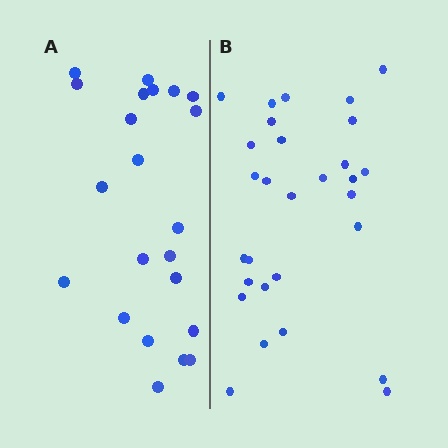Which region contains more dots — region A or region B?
Region B (the right region) has more dots.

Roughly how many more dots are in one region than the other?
Region B has roughly 8 or so more dots than region A.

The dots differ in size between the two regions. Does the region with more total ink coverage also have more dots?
No. Region A has more total ink coverage because its dots are larger, but region B actually contains more individual dots. Total area can be misleading — the number of items is what matters here.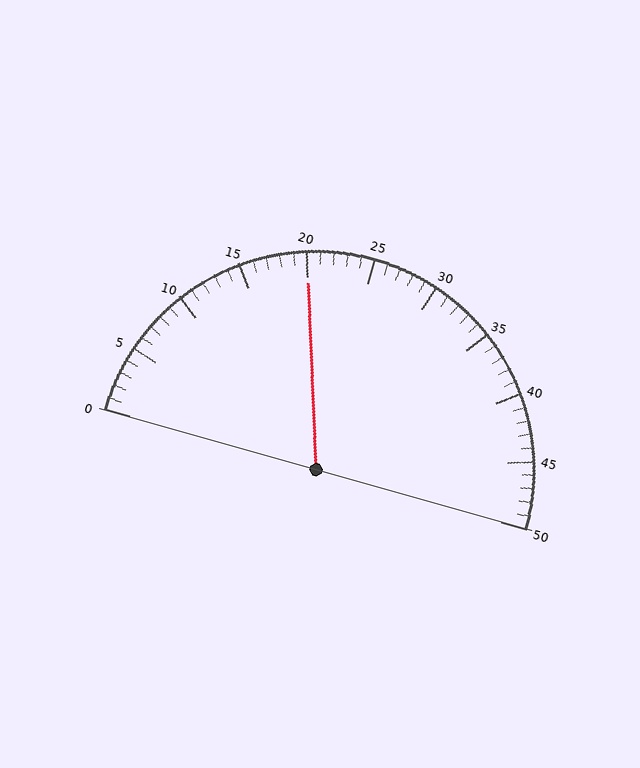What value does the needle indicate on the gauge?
The needle indicates approximately 20.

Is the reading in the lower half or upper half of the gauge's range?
The reading is in the lower half of the range (0 to 50).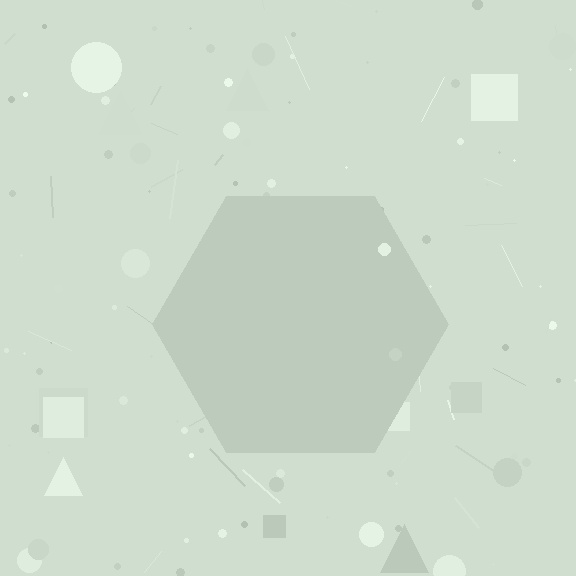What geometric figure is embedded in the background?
A hexagon is embedded in the background.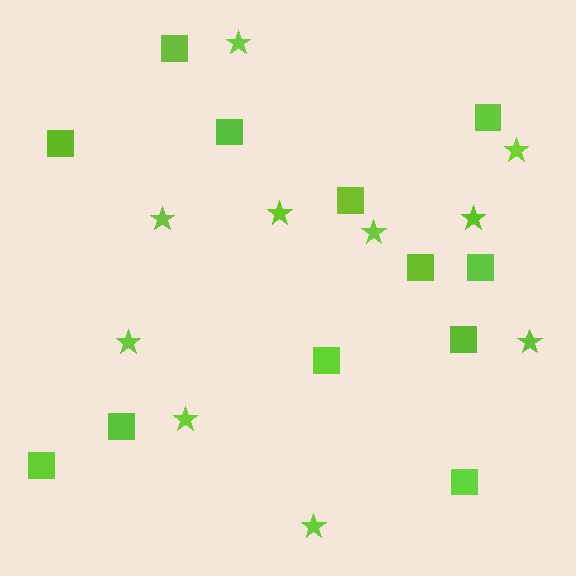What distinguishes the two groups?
There are 2 groups: one group of squares (12) and one group of stars (10).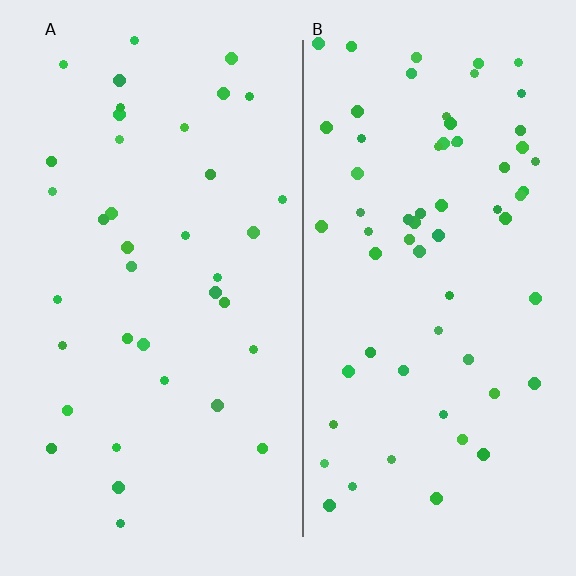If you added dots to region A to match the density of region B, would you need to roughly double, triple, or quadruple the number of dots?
Approximately double.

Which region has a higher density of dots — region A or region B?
B (the right).